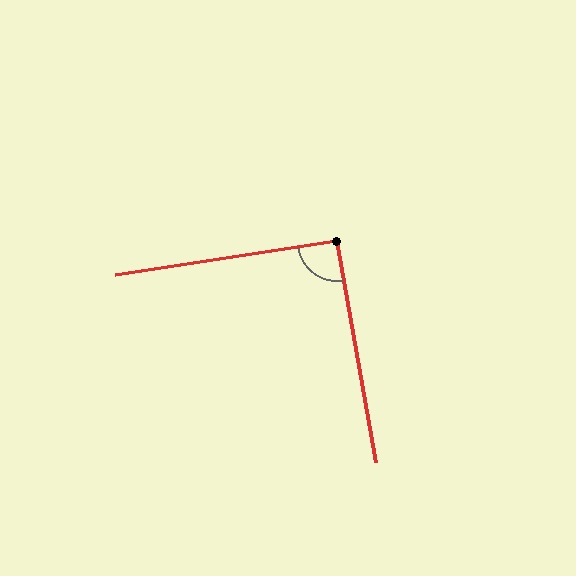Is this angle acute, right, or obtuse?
It is approximately a right angle.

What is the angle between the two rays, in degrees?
Approximately 91 degrees.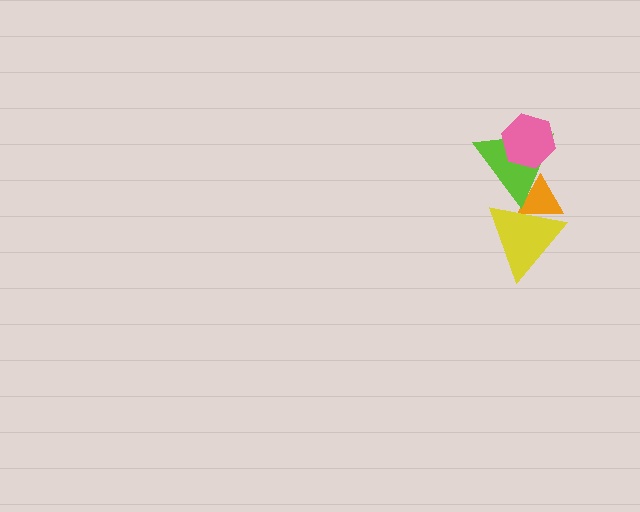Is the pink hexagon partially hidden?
No, no other shape covers it.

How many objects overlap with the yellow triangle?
2 objects overlap with the yellow triangle.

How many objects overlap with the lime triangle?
3 objects overlap with the lime triangle.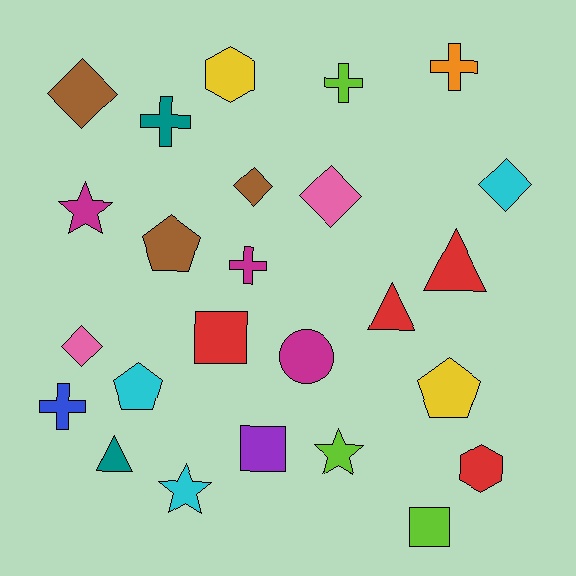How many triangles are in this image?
There are 3 triangles.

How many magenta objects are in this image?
There are 3 magenta objects.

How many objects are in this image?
There are 25 objects.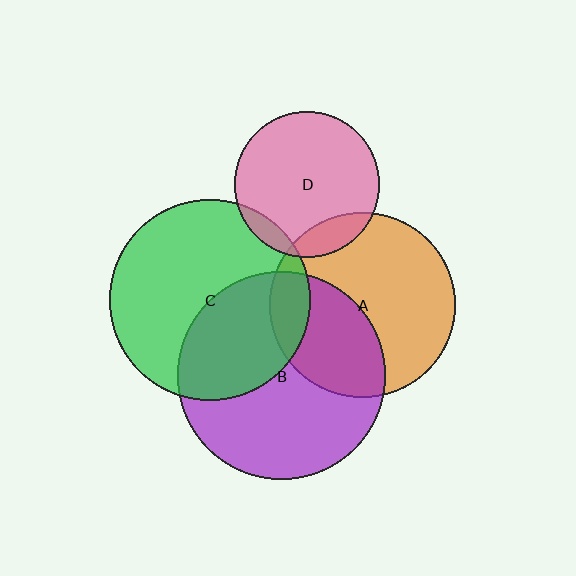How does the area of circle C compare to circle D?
Approximately 1.9 times.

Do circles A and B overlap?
Yes.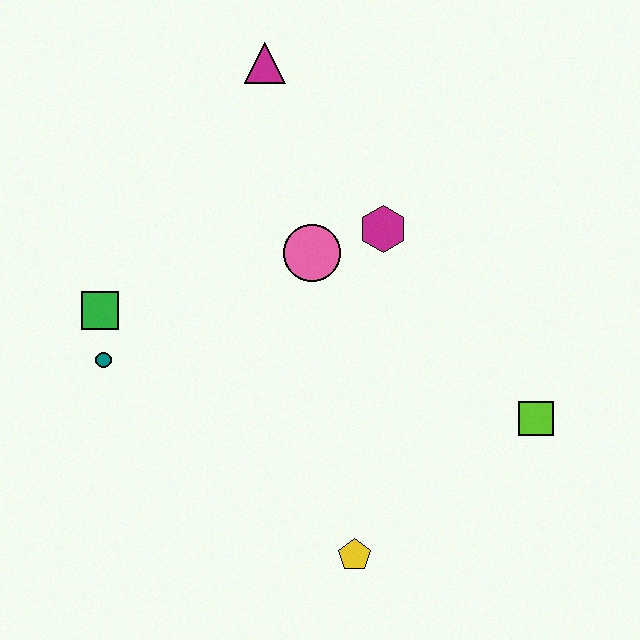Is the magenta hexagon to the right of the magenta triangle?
Yes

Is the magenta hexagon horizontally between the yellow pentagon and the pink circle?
No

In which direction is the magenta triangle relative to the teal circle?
The magenta triangle is above the teal circle.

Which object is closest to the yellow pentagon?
The lime square is closest to the yellow pentagon.